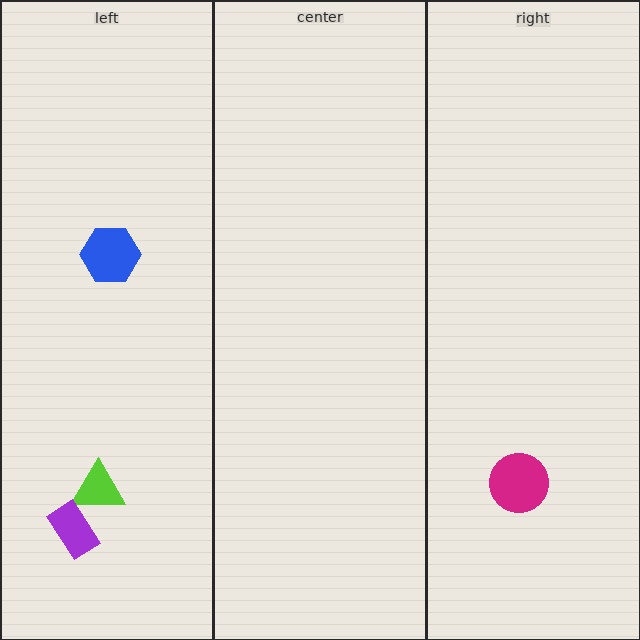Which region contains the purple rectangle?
The left region.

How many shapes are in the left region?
3.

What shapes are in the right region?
The magenta circle.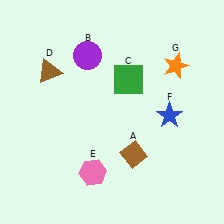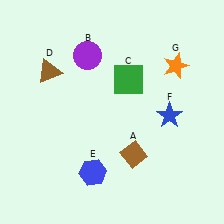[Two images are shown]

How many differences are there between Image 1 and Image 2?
There is 1 difference between the two images.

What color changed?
The hexagon (E) changed from pink in Image 1 to blue in Image 2.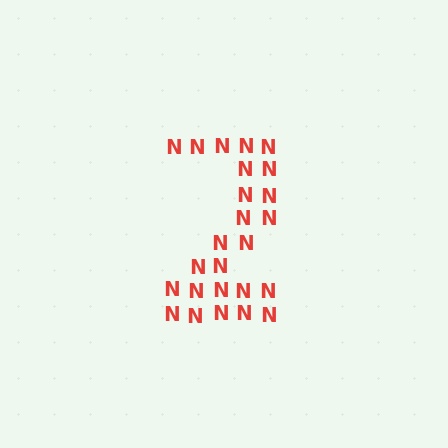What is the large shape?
The large shape is the digit 2.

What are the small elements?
The small elements are letter N's.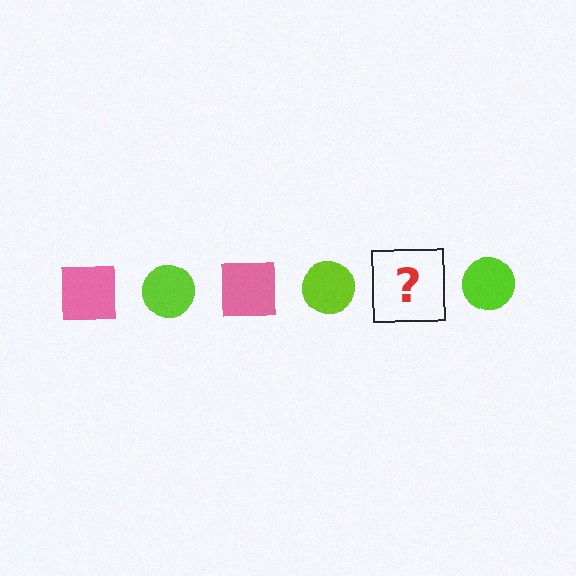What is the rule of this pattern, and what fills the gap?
The rule is that the pattern alternates between pink square and lime circle. The gap should be filled with a pink square.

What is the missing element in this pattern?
The missing element is a pink square.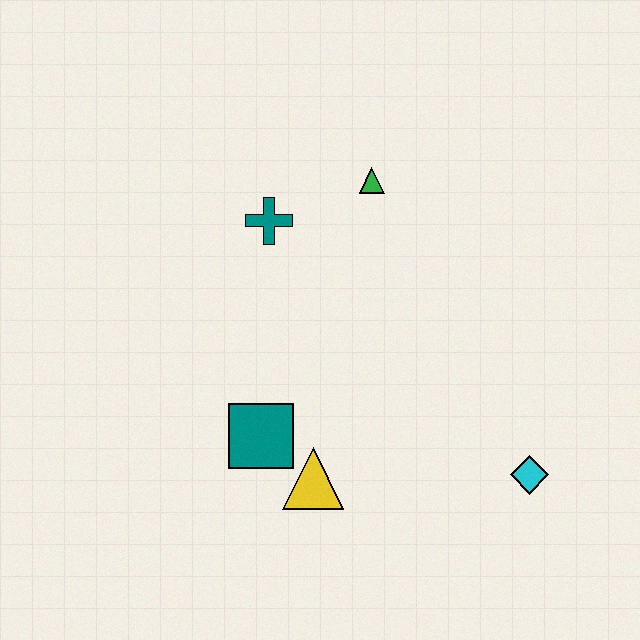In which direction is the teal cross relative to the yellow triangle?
The teal cross is above the yellow triangle.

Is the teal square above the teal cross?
No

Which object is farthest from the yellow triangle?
The green triangle is farthest from the yellow triangle.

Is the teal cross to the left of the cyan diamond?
Yes